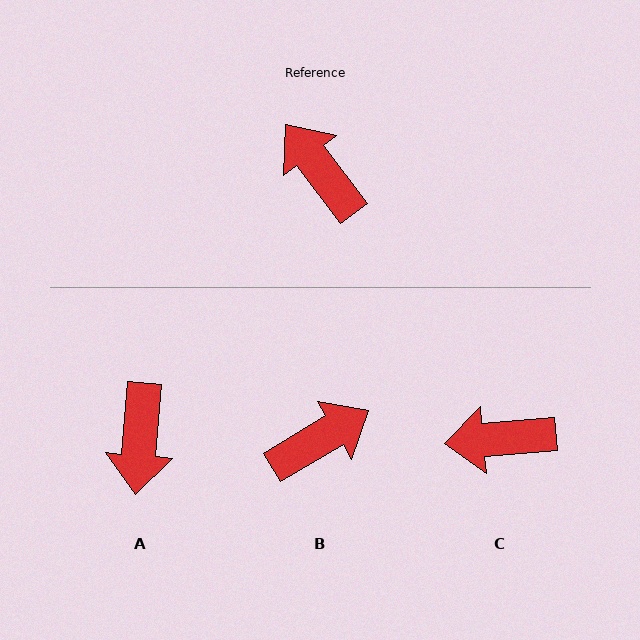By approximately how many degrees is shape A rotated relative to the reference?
Approximately 138 degrees counter-clockwise.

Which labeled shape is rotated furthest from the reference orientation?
A, about 138 degrees away.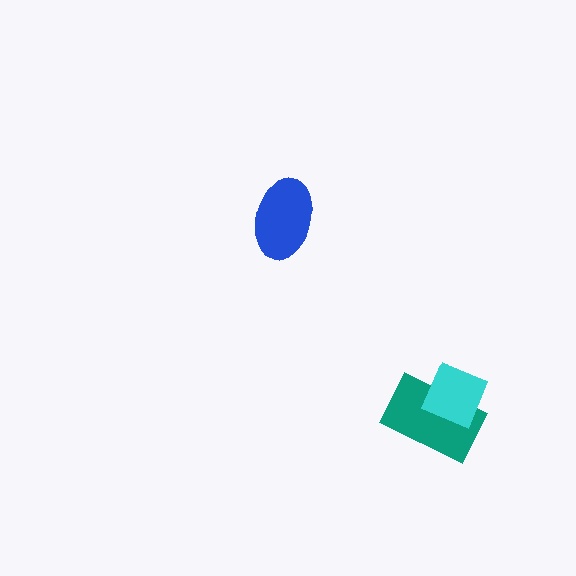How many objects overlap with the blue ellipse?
0 objects overlap with the blue ellipse.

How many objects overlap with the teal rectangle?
1 object overlaps with the teal rectangle.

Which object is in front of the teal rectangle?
The cyan diamond is in front of the teal rectangle.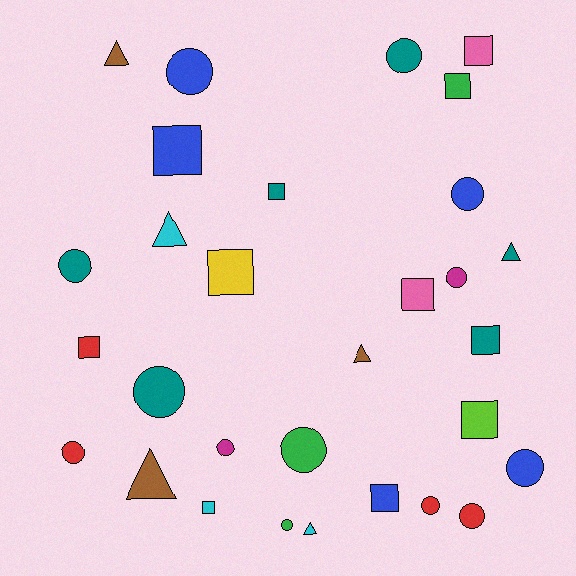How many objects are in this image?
There are 30 objects.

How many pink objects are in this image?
There are 2 pink objects.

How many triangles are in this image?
There are 6 triangles.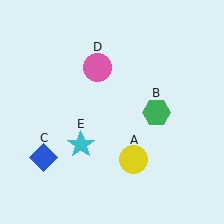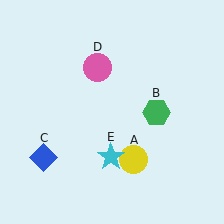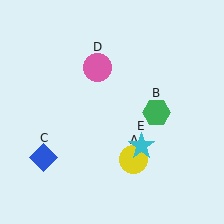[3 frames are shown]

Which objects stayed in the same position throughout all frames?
Yellow circle (object A) and green hexagon (object B) and blue diamond (object C) and pink circle (object D) remained stationary.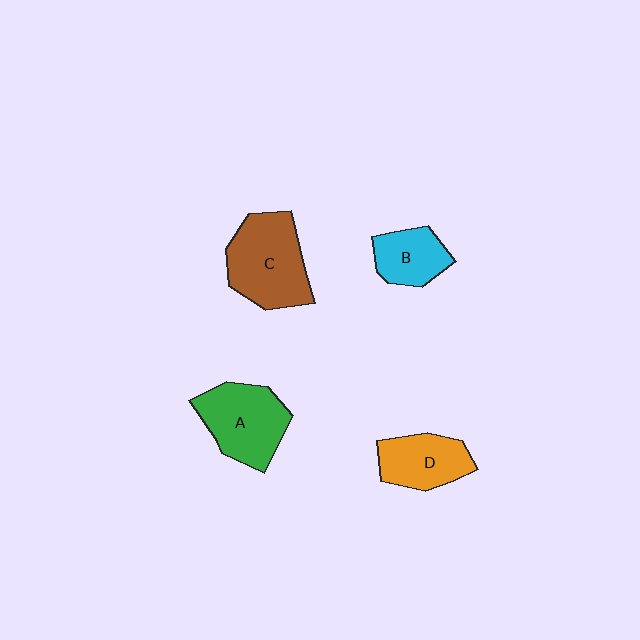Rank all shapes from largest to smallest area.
From largest to smallest: C (brown), A (green), D (orange), B (cyan).